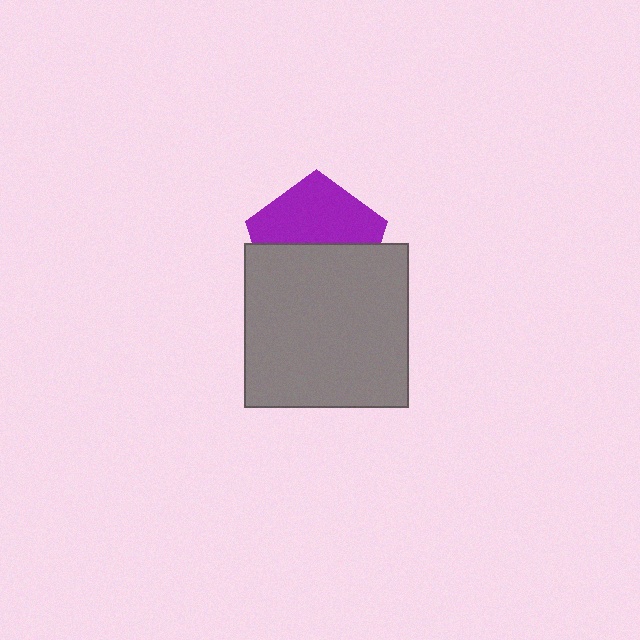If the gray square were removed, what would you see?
You would see the complete purple pentagon.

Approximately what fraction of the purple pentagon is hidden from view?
Roughly 50% of the purple pentagon is hidden behind the gray square.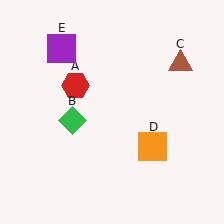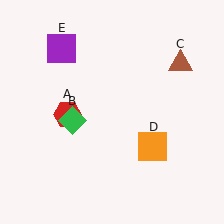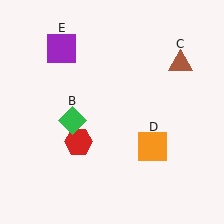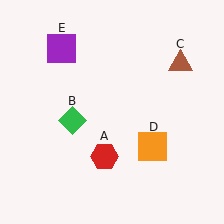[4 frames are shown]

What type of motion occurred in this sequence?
The red hexagon (object A) rotated counterclockwise around the center of the scene.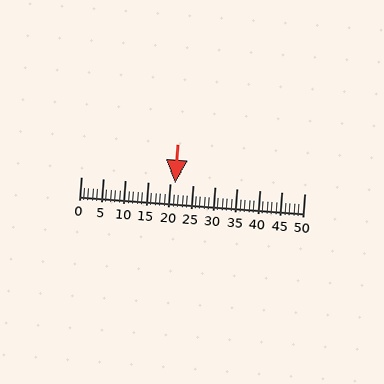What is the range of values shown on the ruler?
The ruler shows values from 0 to 50.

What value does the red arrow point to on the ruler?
The red arrow points to approximately 21.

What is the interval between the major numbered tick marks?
The major tick marks are spaced 5 units apart.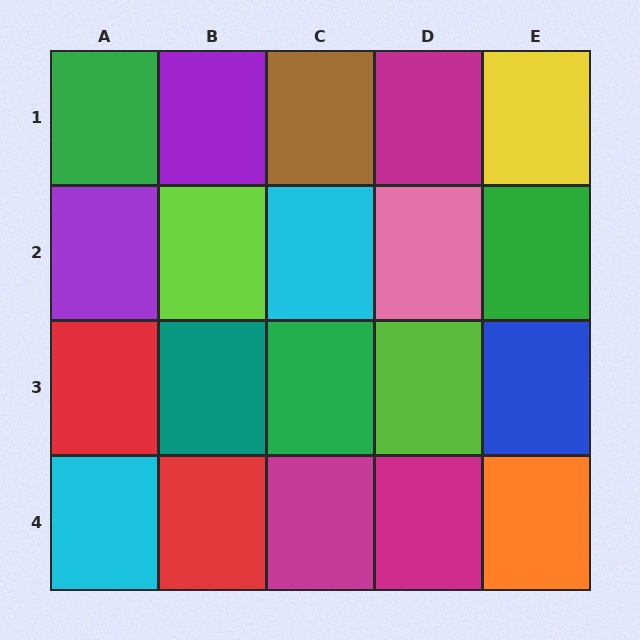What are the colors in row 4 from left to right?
Cyan, red, magenta, magenta, orange.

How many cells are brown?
1 cell is brown.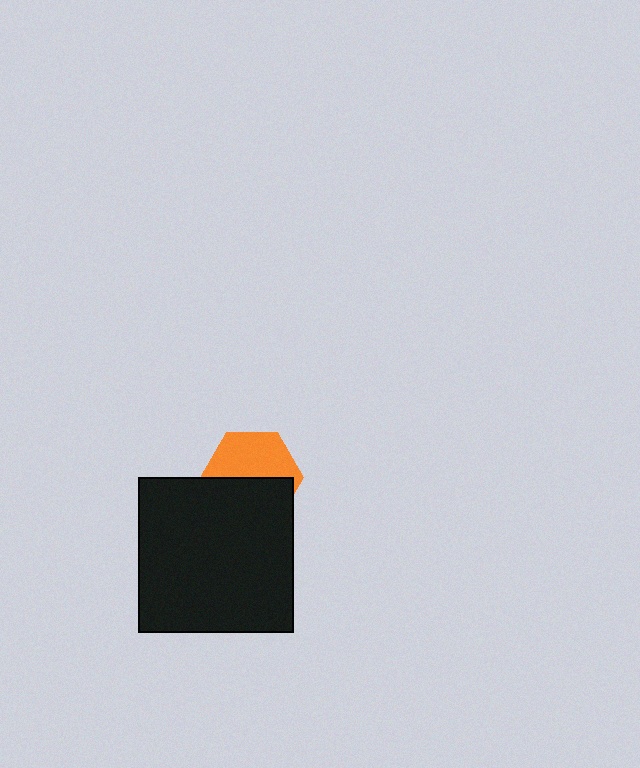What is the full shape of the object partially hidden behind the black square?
The partially hidden object is an orange hexagon.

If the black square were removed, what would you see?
You would see the complete orange hexagon.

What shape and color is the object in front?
The object in front is a black square.